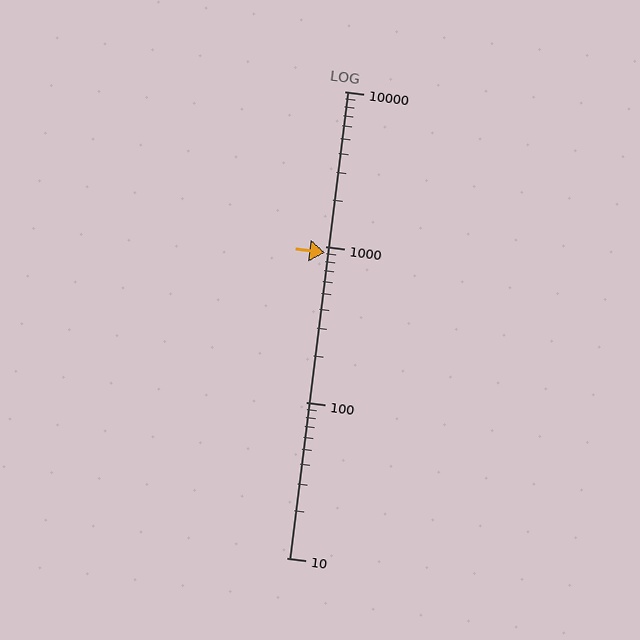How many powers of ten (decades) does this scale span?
The scale spans 3 decades, from 10 to 10000.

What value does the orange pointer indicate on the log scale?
The pointer indicates approximately 920.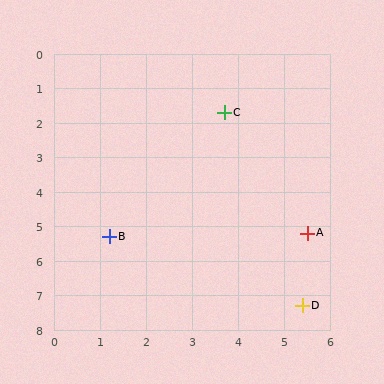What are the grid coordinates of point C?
Point C is at approximately (3.7, 1.7).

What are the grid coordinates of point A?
Point A is at approximately (5.5, 5.2).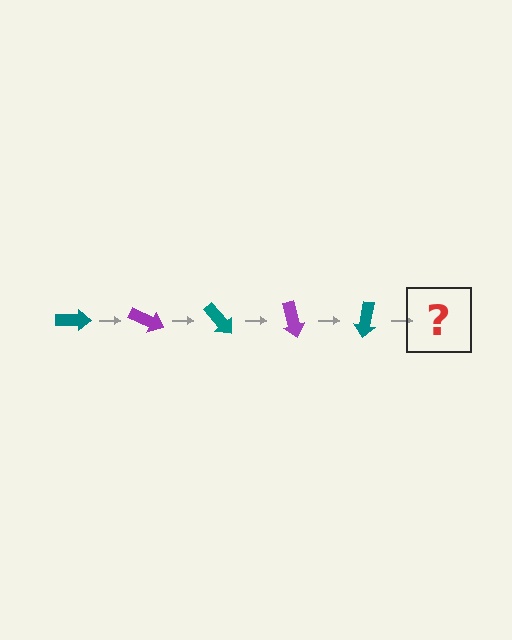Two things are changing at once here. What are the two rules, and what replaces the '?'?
The two rules are that it rotates 25 degrees each step and the color cycles through teal and purple. The '?' should be a purple arrow, rotated 125 degrees from the start.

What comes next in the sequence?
The next element should be a purple arrow, rotated 125 degrees from the start.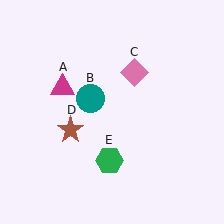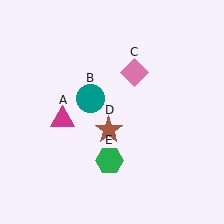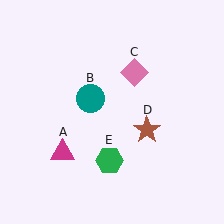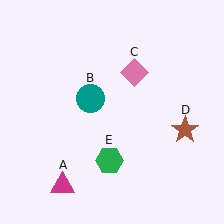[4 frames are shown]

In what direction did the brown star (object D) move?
The brown star (object D) moved right.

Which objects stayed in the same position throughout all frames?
Teal circle (object B) and pink diamond (object C) and green hexagon (object E) remained stationary.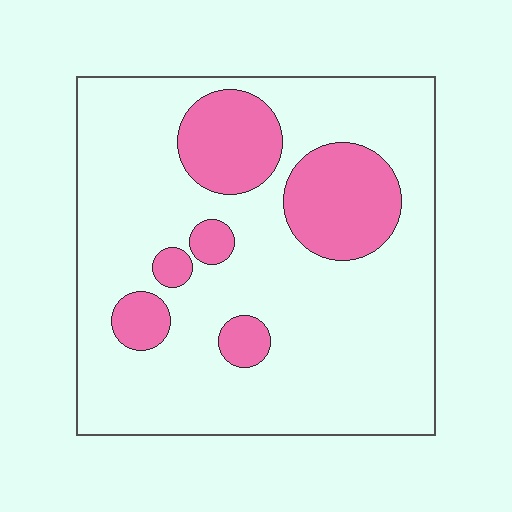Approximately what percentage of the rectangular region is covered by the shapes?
Approximately 20%.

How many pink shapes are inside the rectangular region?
6.